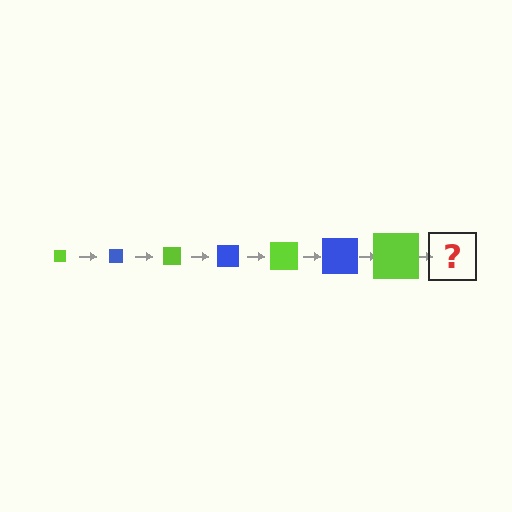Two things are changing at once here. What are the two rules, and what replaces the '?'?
The two rules are that the square grows larger each step and the color cycles through lime and blue. The '?' should be a blue square, larger than the previous one.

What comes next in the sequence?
The next element should be a blue square, larger than the previous one.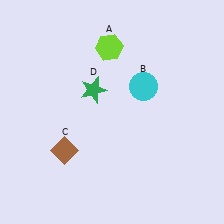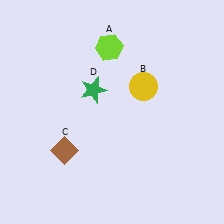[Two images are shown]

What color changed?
The circle (B) changed from cyan in Image 1 to yellow in Image 2.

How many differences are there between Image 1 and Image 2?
There is 1 difference between the two images.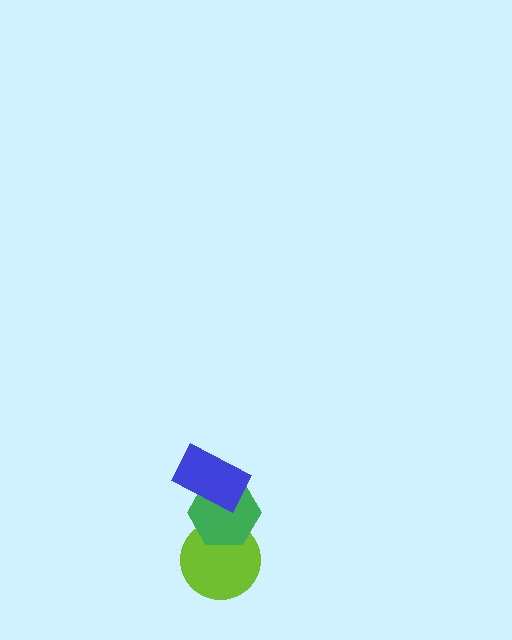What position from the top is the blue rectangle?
The blue rectangle is 1st from the top.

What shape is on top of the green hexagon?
The blue rectangle is on top of the green hexagon.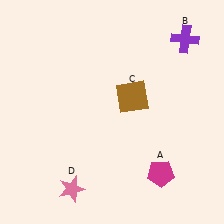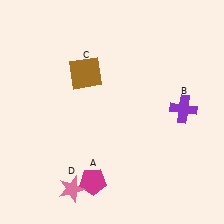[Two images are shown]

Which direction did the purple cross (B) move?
The purple cross (B) moved down.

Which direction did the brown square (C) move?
The brown square (C) moved left.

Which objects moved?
The objects that moved are: the magenta pentagon (A), the purple cross (B), the brown square (C).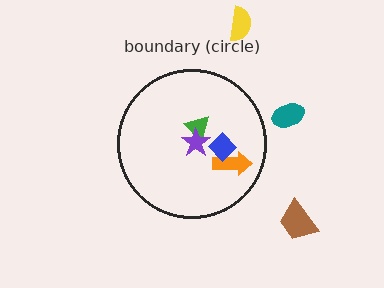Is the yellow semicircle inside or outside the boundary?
Outside.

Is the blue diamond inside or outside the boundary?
Inside.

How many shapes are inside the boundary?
4 inside, 3 outside.